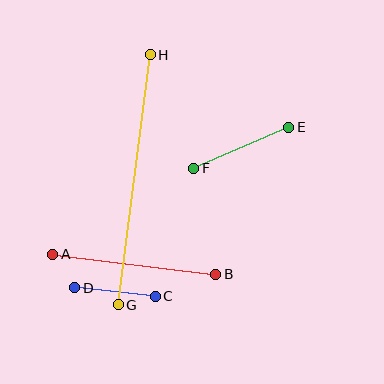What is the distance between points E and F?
The distance is approximately 103 pixels.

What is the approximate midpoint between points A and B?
The midpoint is at approximately (134, 264) pixels.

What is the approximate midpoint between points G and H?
The midpoint is at approximately (134, 180) pixels.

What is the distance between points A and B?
The distance is approximately 164 pixels.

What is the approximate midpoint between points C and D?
The midpoint is at approximately (115, 292) pixels.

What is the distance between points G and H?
The distance is approximately 252 pixels.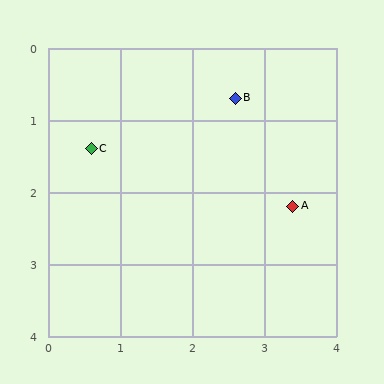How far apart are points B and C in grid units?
Points B and C are about 2.1 grid units apart.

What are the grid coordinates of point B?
Point B is at approximately (2.6, 0.7).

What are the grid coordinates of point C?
Point C is at approximately (0.6, 1.4).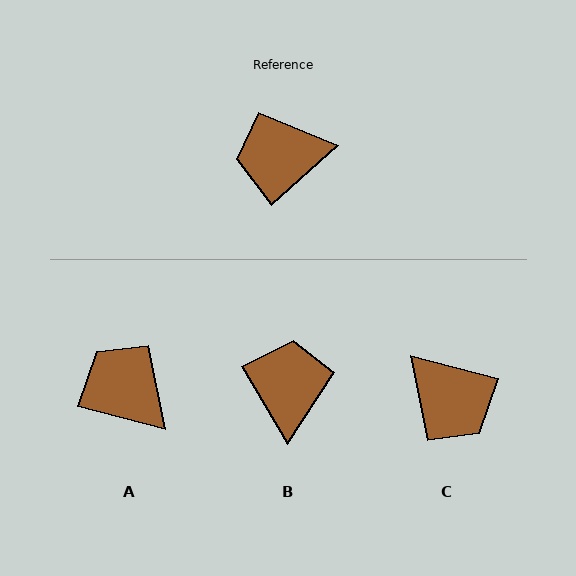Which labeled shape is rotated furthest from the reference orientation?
C, about 123 degrees away.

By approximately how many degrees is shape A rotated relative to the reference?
Approximately 56 degrees clockwise.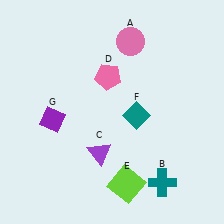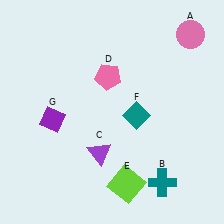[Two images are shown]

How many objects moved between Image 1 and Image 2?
1 object moved between the two images.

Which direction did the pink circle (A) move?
The pink circle (A) moved right.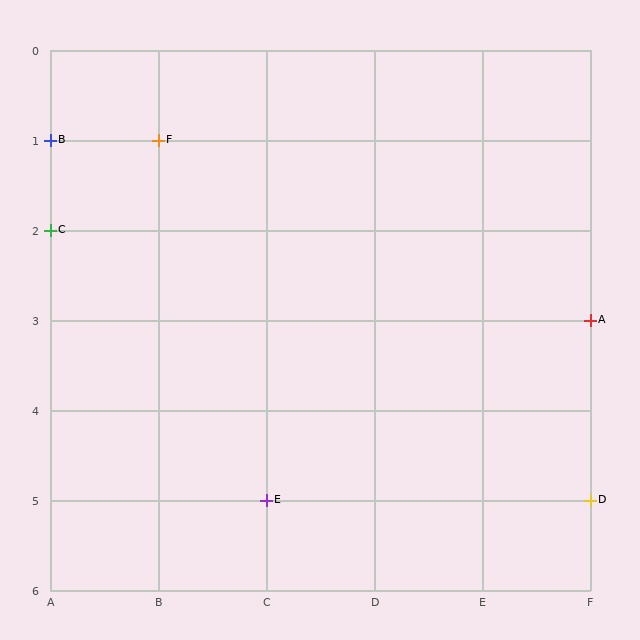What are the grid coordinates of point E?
Point E is at grid coordinates (C, 5).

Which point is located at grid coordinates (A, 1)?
Point B is at (A, 1).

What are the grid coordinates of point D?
Point D is at grid coordinates (F, 5).